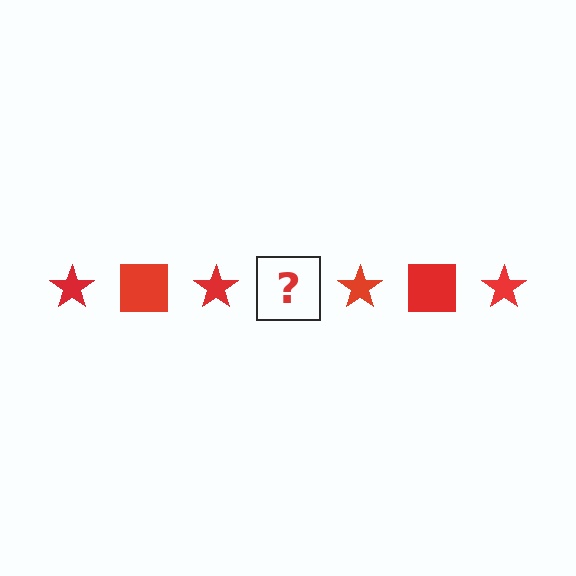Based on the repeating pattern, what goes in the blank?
The blank should be a red square.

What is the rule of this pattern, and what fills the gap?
The rule is that the pattern cycles through star, square shapes in red. The gap should be filled with a red square.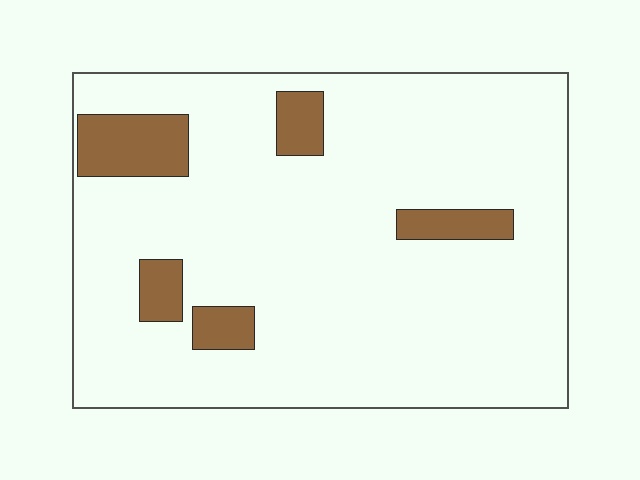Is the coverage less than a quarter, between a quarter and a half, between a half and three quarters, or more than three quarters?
Less than a quarter.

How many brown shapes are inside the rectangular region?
5.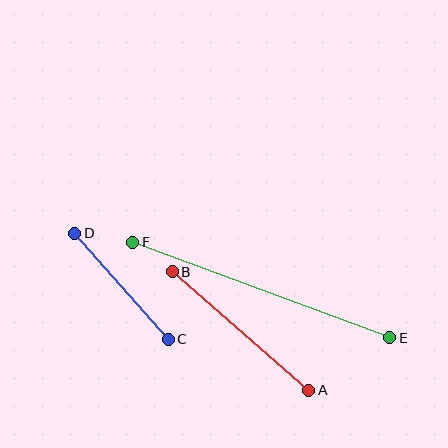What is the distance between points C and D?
The distance is approximately 142 pixels.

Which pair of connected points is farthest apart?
Points E and F are farthest apart.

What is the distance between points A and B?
The distance is approximately 181 pixels.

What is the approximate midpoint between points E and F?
The midpoint is at approximately (261, 290) pixels.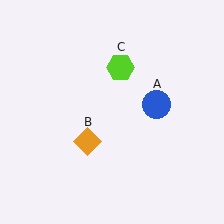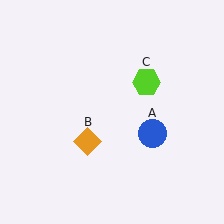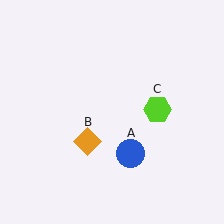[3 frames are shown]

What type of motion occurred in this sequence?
The blue circle (object A), lime hexagon (object C) rotated clockwise around the center of the scene.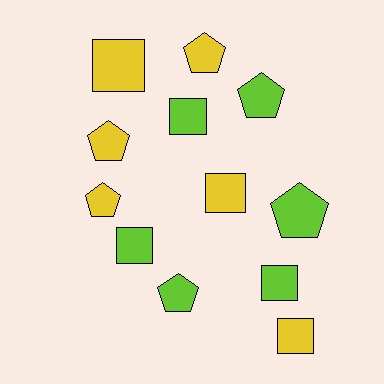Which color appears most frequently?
Yellow, with 6 objects.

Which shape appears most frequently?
Pentagon, with 6 objects.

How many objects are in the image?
There are 12 objects.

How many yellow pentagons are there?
There are 3 yellow pentagons.